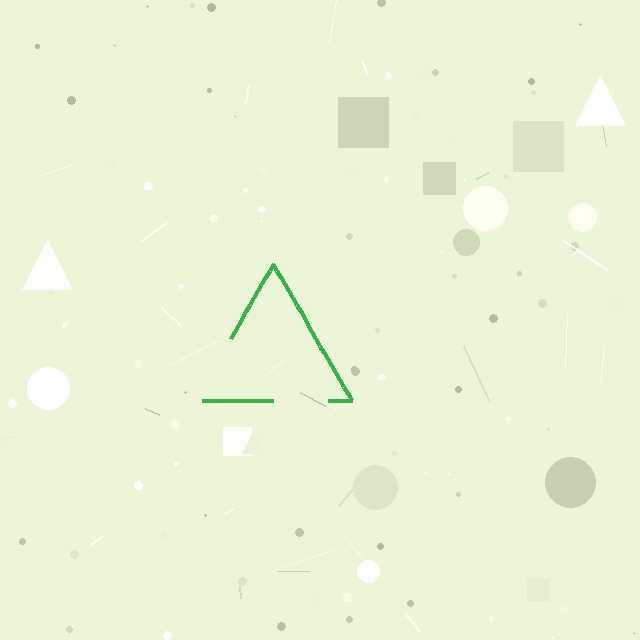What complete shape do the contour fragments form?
The contour fragments form a triangle.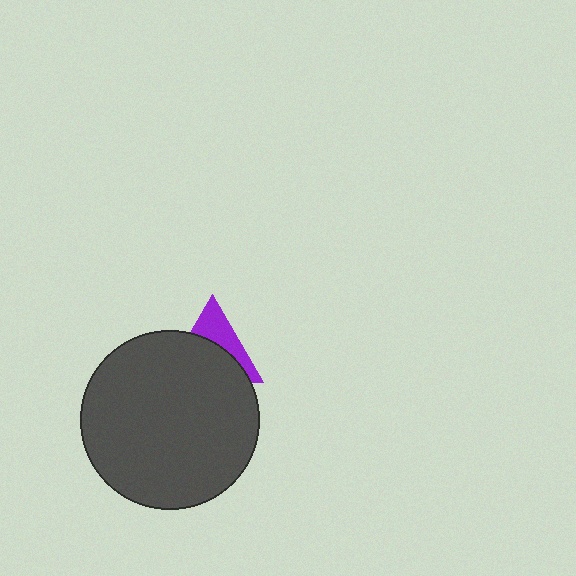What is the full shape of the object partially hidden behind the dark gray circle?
The partially hidden object is a purple triangle.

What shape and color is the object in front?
The object in front is a dark gray circle.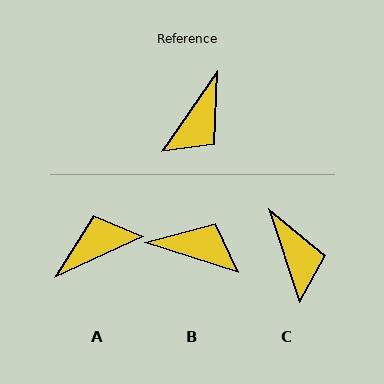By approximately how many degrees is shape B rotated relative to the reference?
Approximately 108 degrees counter-clockwise.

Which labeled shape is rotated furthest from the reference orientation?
A, about 150 degrees away.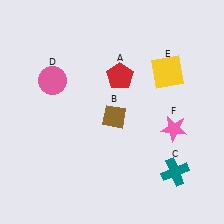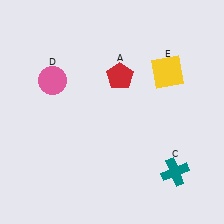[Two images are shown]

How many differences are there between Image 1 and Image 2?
There are 2 differences between the two images.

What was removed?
The brown diamond (B), the pink star (F) were removed in Image 2.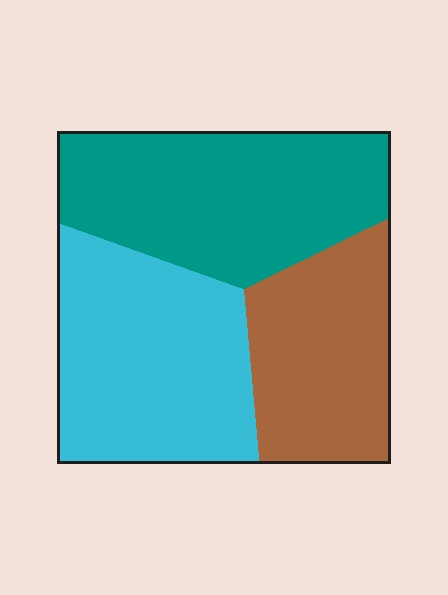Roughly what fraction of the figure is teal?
Teal covers around 35% of the figure.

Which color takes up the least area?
Brown, at roughly 25%.